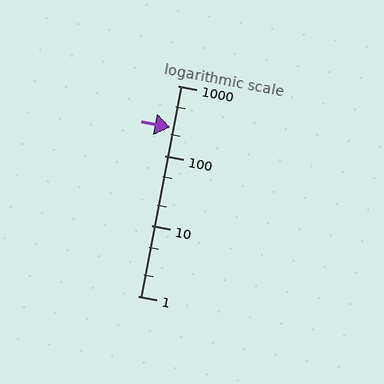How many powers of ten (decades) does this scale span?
The scale spans 3 decades, from 1 to 1000.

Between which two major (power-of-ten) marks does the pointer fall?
The pointer is between 100 and 1000.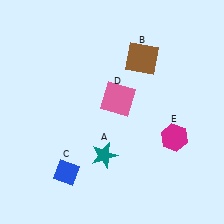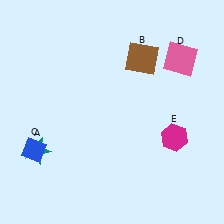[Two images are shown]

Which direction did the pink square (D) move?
The pink square (D) moved right.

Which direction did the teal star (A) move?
The teal star (A) moved left.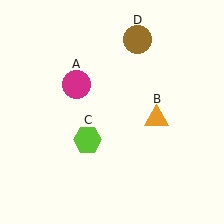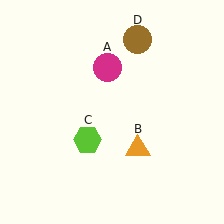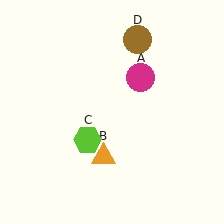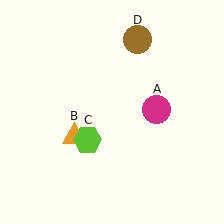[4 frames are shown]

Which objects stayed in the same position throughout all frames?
Lime hexagon (object C) and brown circle (object D) remained stationary.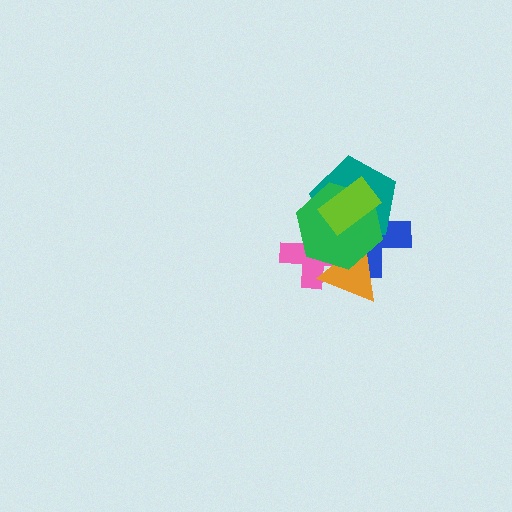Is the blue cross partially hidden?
Yes, it is partially covered by another shape.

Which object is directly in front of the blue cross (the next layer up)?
The orange triangle is directly in front of the blue cross.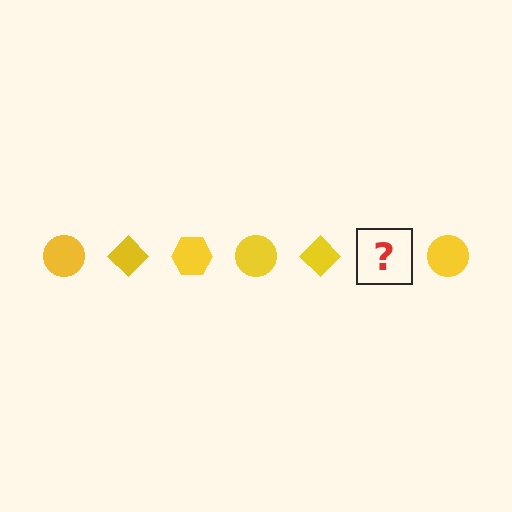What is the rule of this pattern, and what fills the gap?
The rule is that the pattern cycles through circle, diamond, hexagon shapes in yellow. The gap should be filled with a yellow hexagon.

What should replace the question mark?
The question mark should be replaced with a yellow hexagon.